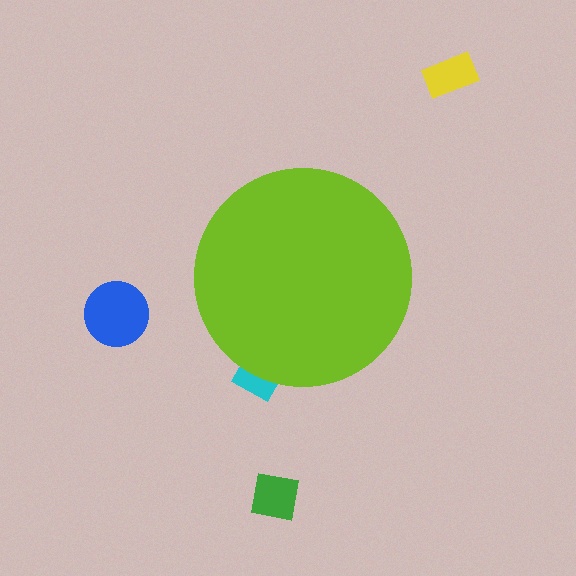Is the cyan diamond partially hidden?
Yes, the cyan diamond is partially hidden behind the lime circle.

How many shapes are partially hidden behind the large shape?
1 shape is partially hidden.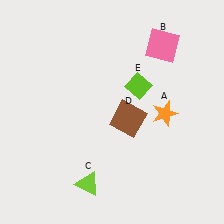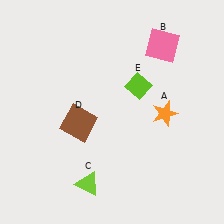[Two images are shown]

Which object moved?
The brown square (D) moved left.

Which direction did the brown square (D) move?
The brown square (D) moved left.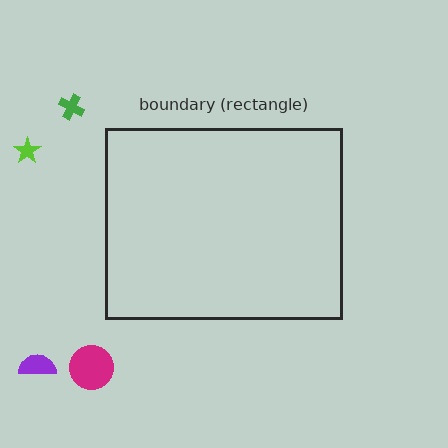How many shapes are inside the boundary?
0 inside, 4 outside.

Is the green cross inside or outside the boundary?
Outside.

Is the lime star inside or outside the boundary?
Outside.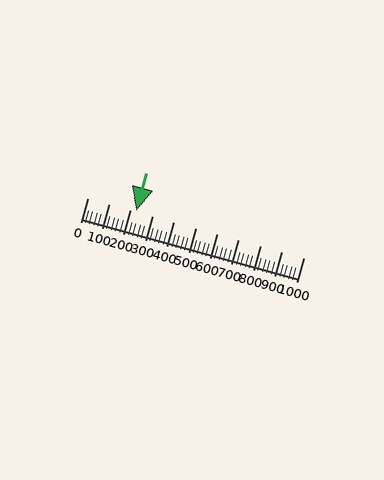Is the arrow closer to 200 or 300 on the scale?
The arrow is closer to 200.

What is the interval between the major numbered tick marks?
The major tick marks are spaced 100 units apart.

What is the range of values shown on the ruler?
The ruler shows values from 0 to 1000.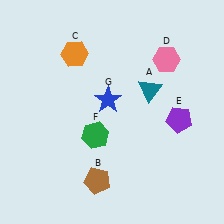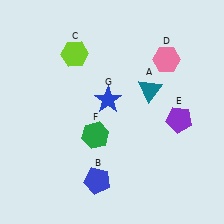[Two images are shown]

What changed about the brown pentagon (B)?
In Image 1, B is brown. In Image 2, it changed to blue.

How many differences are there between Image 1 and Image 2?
There are 2 differences between the two images.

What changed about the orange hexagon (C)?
In Image 1, C is orange. In Image 2, it changed to lime.